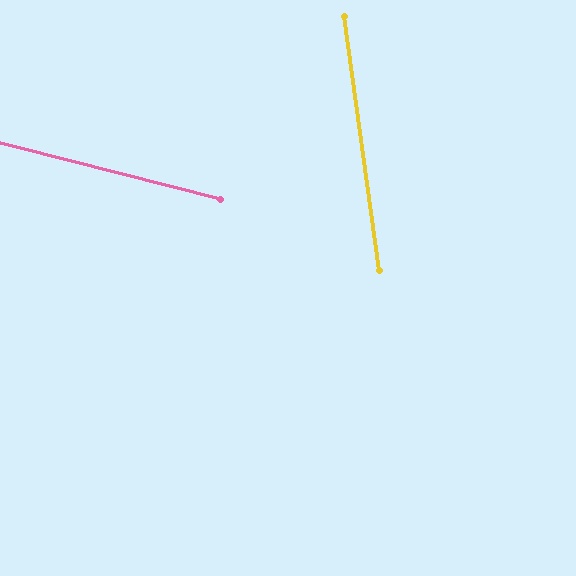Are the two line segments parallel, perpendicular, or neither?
Neither parallel nor perpendicular — they differ by about 68°.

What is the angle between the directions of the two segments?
Approximately 68 degrees.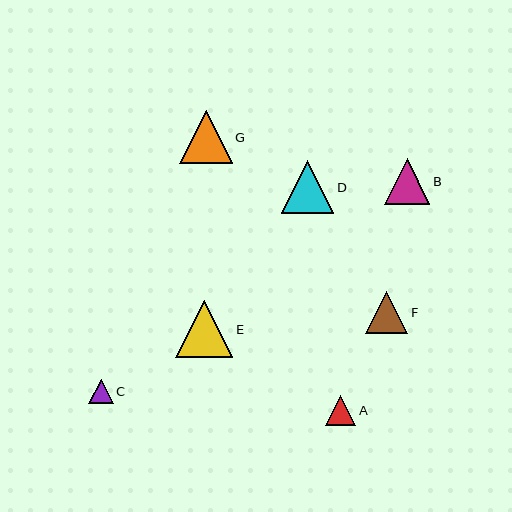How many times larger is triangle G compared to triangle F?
Triangle G is approximately 1.3 times the size of triangle F.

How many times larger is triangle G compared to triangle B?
Triangle G is approximately 1.2 times the size of triangle B.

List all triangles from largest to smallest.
From largest to smallest: E, G, D, B, F, A, C.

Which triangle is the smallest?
Triangle C is the smallest with a size of approximately 24 pixels.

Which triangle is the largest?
Triangle E is the largest with a size of approximately 57 pixels.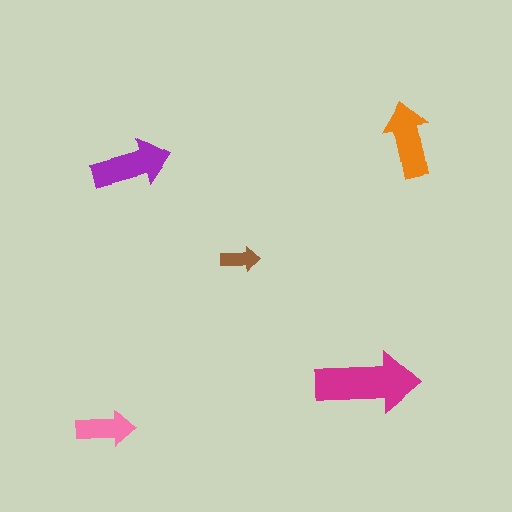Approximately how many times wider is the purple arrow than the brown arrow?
About 2 times wider.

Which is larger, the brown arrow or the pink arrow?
The pink one.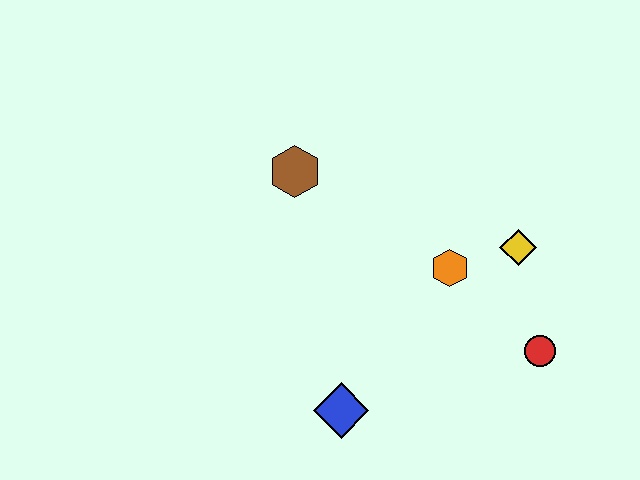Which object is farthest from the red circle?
The brown hexagon is farthest from the red circle.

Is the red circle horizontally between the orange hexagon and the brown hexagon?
No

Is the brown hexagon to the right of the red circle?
No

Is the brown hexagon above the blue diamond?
Yes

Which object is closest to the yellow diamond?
The orange hexagon is closest to the yellow diamond.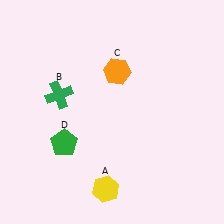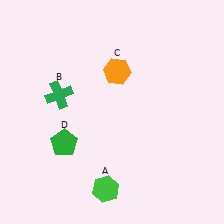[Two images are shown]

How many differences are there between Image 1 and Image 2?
There is 1 difference between the two images.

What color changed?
The hexagon (A) changed from yellow in Image 1 to green in Image 2.